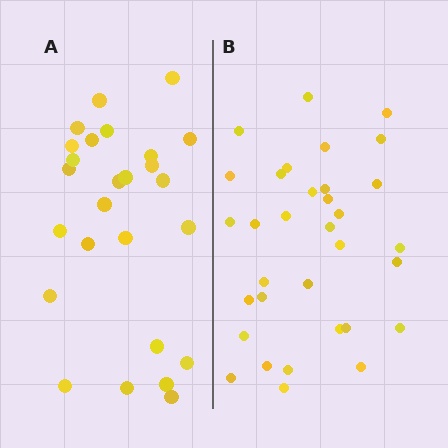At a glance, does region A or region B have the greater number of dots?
Region B (the right region) has more dots.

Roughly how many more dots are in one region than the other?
Region B has roughly 8 or so more dots than region A.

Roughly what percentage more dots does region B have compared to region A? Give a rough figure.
About 25% more.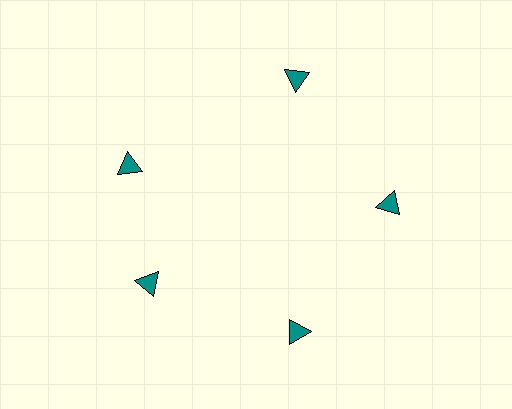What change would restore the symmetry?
The symmetry would be restored by rotating it back into even spacing with its neighbors so that all 5 triangles sit at equal angles and equal distance from the center.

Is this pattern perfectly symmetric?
No. The 5 teal triangles are arranged in a ring, but one element near the 10 o'clock position is rotated out of alignment along the ring, breaking the 5-fold rotational symmetry.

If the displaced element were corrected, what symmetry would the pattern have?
It would have 5-fold rotational symmetry — the pattern would map onto itself every 72 degrees.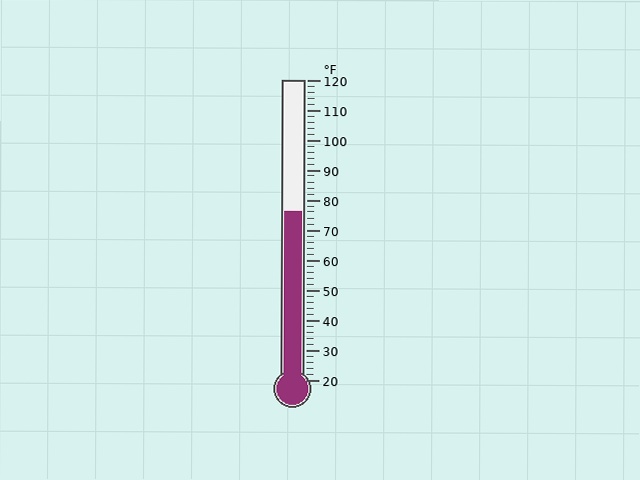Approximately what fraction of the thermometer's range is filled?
The thermometer is filled to approximately 55% of its range.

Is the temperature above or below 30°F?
The temperature is above 30°F.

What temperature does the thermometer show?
The thermometer shows approximately 76°F.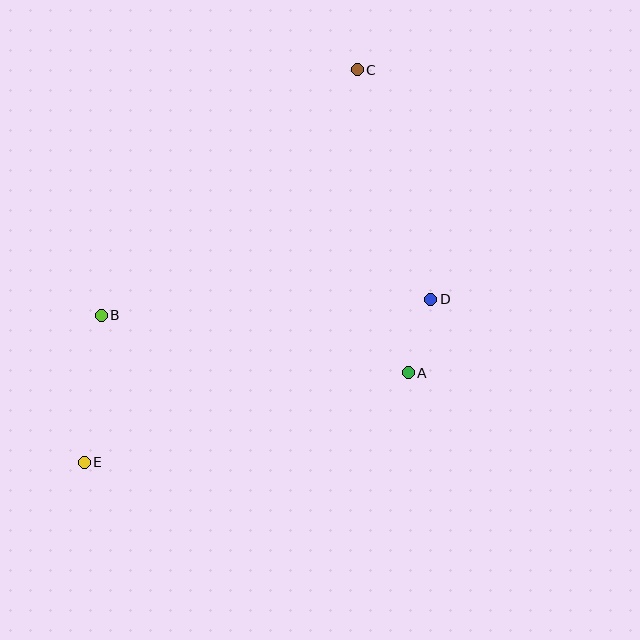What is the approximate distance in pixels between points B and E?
The distance between B and E is approximately 148 pixels.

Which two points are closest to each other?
Points A and D are closest to each other.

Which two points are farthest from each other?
Points C and E are farthest from each other.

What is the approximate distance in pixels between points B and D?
The distance between B and D is approximately 330 pixels.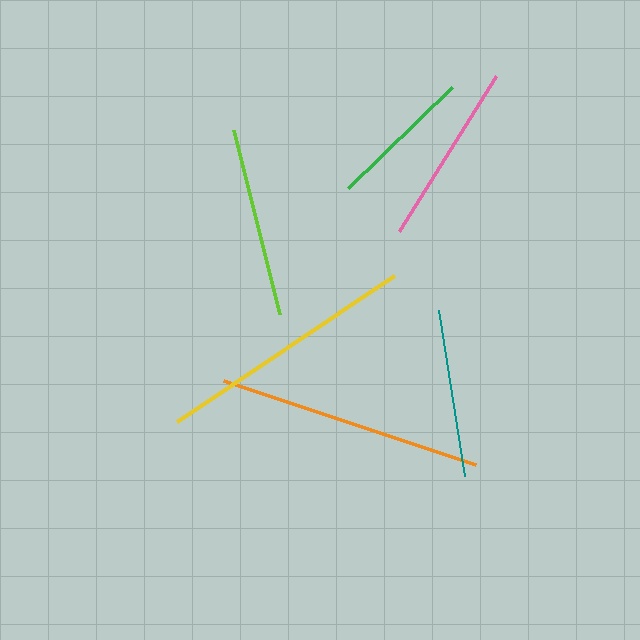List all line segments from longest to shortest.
From longest to shortest: orange, yellow, lime, pink, teal, green.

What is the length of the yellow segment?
The yellow segment is approximately 261 pixels long.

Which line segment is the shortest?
The green line is the shortest at approximately 145 pixels.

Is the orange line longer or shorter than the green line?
The orange line is longer than the green line.